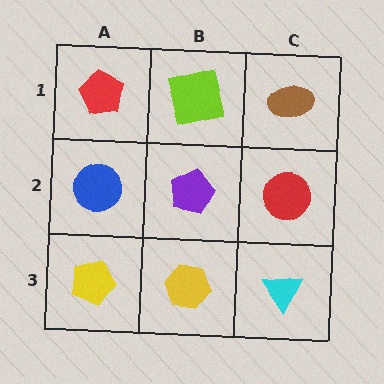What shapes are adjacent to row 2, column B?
A lime square (row 1, column B), a yellow hexagon (row 3, column B), a blue circle (row 2, column A), a red circle (row 2, column C).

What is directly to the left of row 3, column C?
A yellow hexagon.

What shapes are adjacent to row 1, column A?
A blue circle (row 2, column A), a lime square (row 1, column B).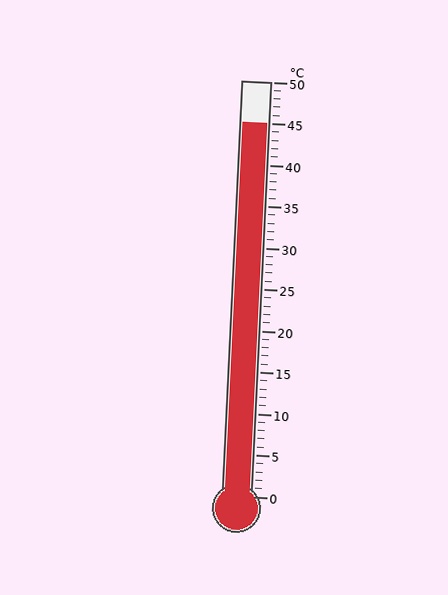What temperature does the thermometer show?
The thermometer shows approximately 45°C.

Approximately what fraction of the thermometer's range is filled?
The thermometer is filled to approximately 90% of its range.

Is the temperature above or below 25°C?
The temperature is above 25°C.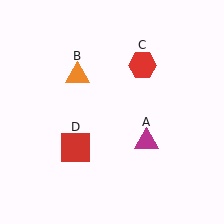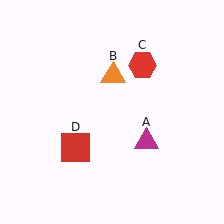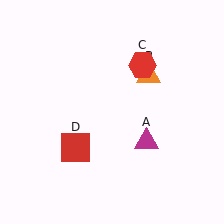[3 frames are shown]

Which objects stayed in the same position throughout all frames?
Magenta triangle (object A) and red hexagon (object C) and red square (object D) remained stationary.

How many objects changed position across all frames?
1 object changed position: orange triangle (object B).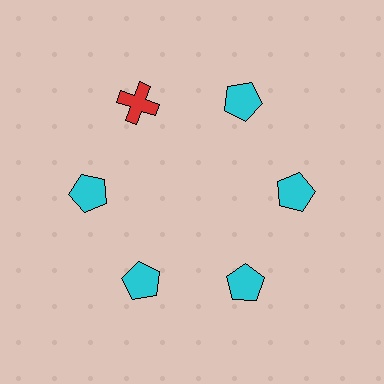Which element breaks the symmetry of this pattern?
The red cross at roughly the 11 o'clock position breaks the symmetry. All other shapes are cyan pentagons.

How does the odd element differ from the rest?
It differs in both color (red instead of cyan) and shape (cross instead of pentagon).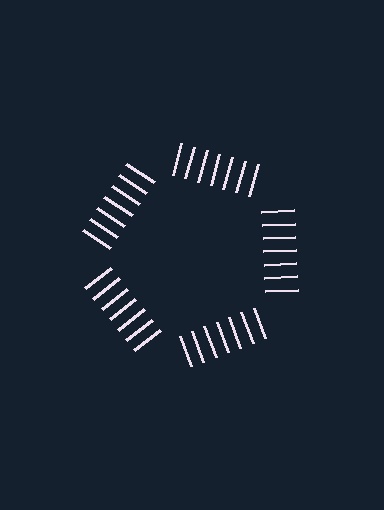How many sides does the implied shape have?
5 sides — the line-ends trace a pentagon.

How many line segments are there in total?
35 — 7 along each of the 5 edges.